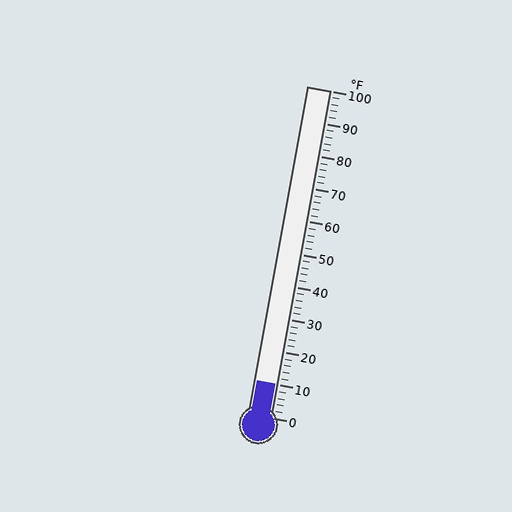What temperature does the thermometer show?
The thermometer shows approximately 10°F.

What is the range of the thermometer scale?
The thermometer scale ranges from 0°F to 100°F.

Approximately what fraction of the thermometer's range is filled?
The thermometer is filled to approximately 10% of its range.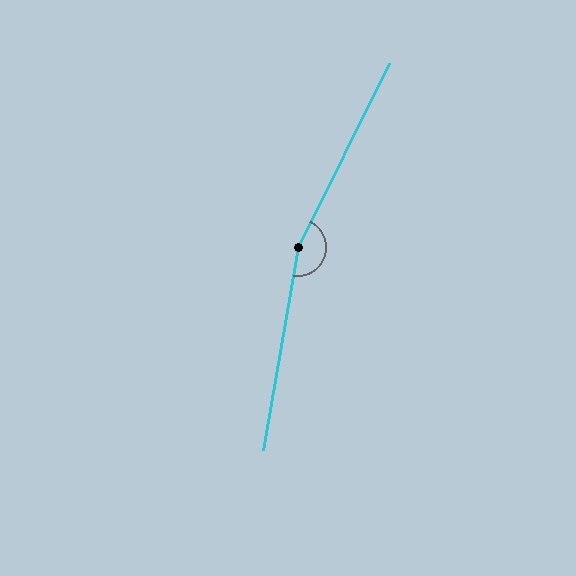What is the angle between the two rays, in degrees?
Approximately 163 degrees.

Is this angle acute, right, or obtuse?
It is obtuse.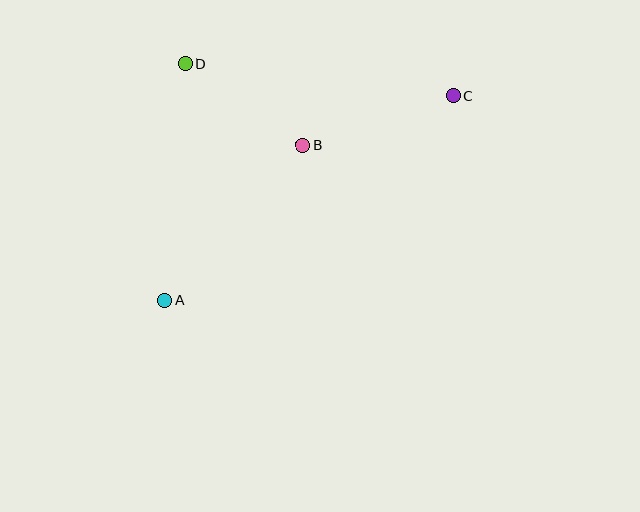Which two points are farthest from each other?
Points A and C are farthest from each other.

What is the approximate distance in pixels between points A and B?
The distance between A and B is approximately 207 pixels.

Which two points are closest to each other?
Points B and D are closest to each other.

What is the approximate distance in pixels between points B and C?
The distance between B and C is approximately 159 pixels.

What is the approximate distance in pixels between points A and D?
The distance between A and D is approximately 237 pixels.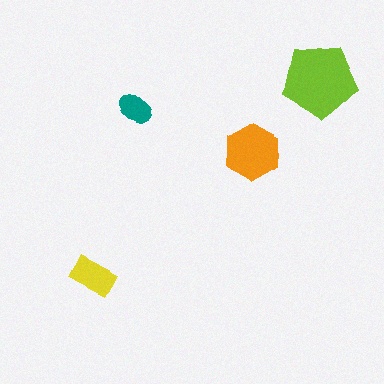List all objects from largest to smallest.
The lime pentagon, the orange hexagon, the yellow rectangle, the teal ellipse.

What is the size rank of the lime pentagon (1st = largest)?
1st.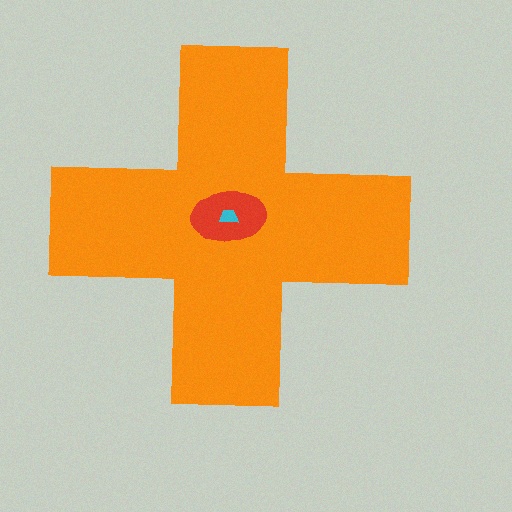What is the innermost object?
The cyan trapezoid.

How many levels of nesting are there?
3.